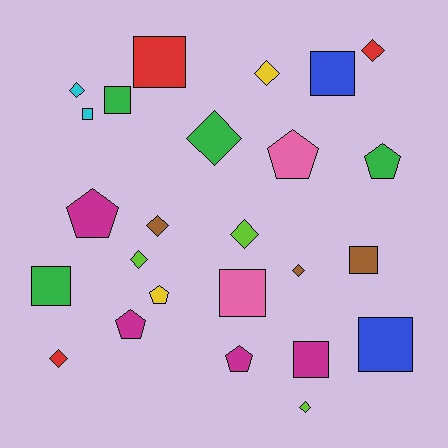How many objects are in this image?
There are 25 objects.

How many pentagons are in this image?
There are 6 pentagons.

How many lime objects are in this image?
There are 3 lime objects.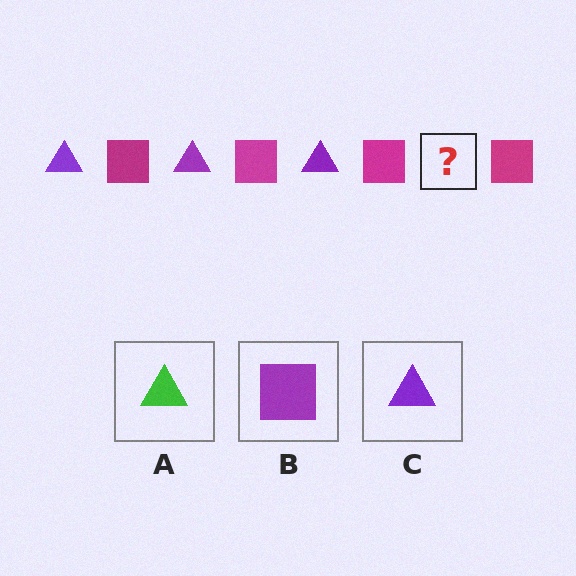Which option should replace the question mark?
Option C.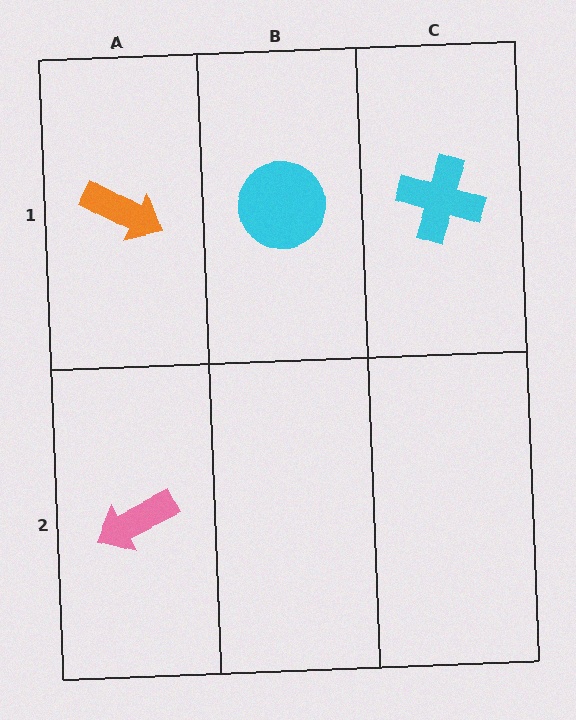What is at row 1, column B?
A cyan circle.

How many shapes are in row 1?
3 shapes.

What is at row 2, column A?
A pink arrow.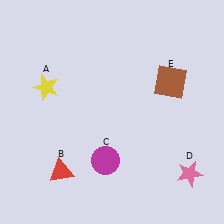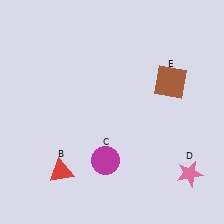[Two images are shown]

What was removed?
The yellow star (A) was removed in Image 2.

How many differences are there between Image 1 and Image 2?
There is 1 difference between the two images.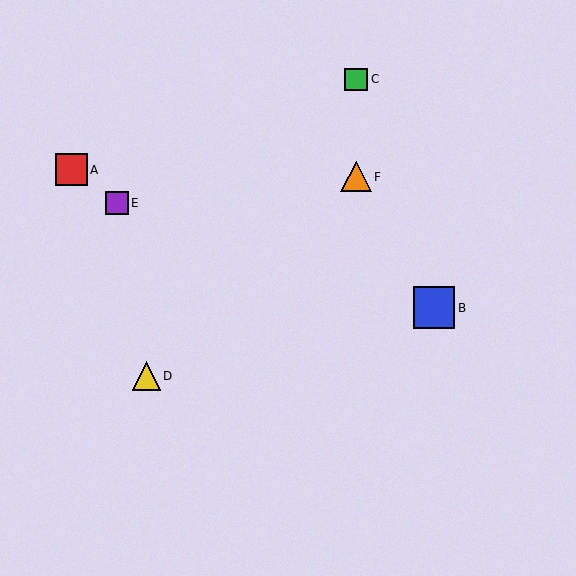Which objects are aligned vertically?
Objects C, F are aligned vertically.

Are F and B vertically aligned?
No, F is at x≈356 and B is at x≈434.